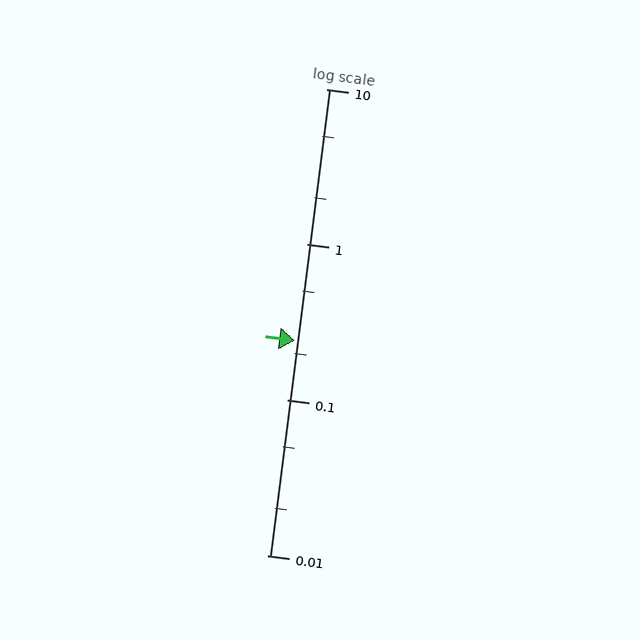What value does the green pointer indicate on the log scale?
The pointer indicates approximately 0.24.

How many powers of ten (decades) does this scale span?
The scale spans 3 decades, from 0.01 to 10.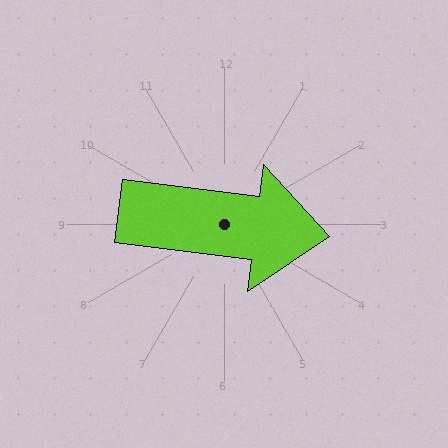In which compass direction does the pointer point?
East.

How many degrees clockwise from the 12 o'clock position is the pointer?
Approximately 97 degrees.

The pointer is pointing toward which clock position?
Roughly 3 o'clock.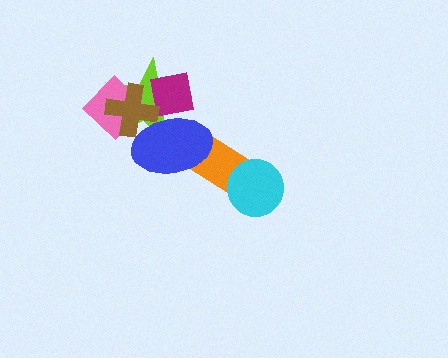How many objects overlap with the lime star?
4 objects overlap with the lime star.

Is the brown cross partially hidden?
Yes, it is partially covered by another shape.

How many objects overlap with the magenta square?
3 objects overlap with the magenta square.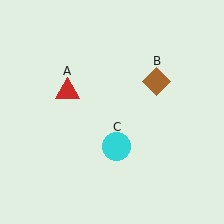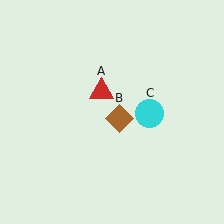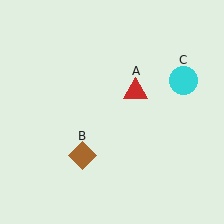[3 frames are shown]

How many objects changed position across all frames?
3 objects changed position: red triangle (object A), brown diamond (object B), cyan circle (object C).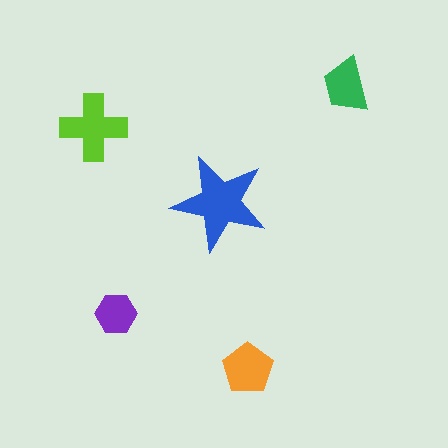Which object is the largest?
The blue star.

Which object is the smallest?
The purple hexagon.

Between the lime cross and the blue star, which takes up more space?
The blue star.